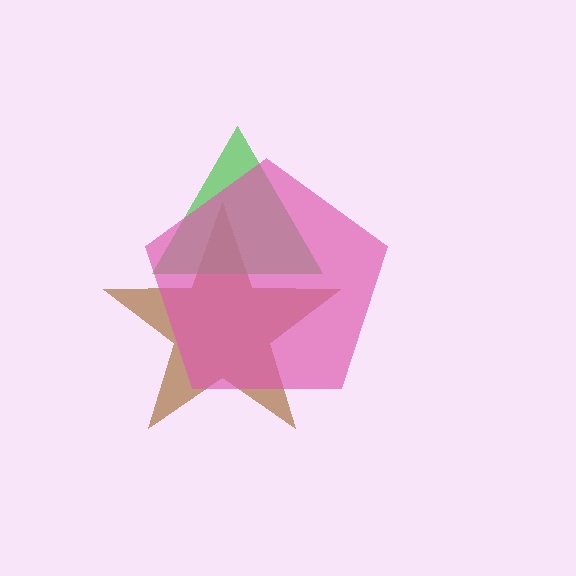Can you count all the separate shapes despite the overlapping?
Yes, there are 3 separate shapes.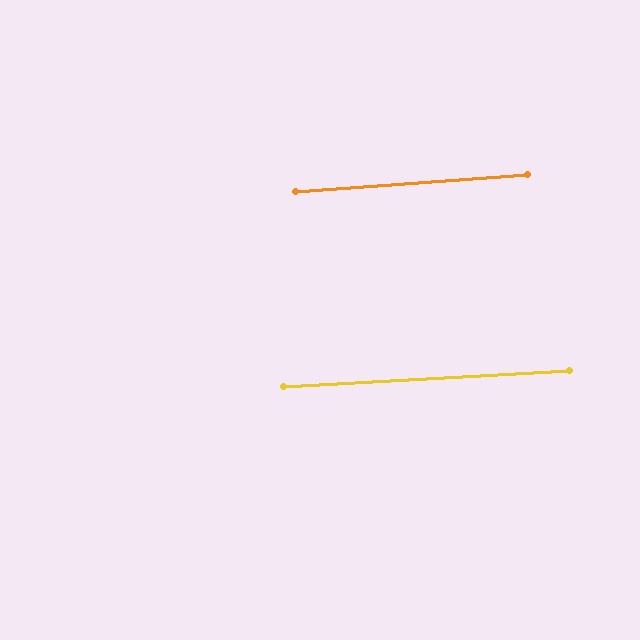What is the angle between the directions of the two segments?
Approximately 1 degree.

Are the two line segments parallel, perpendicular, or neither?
Parallel — their directions differ by only 0.8°.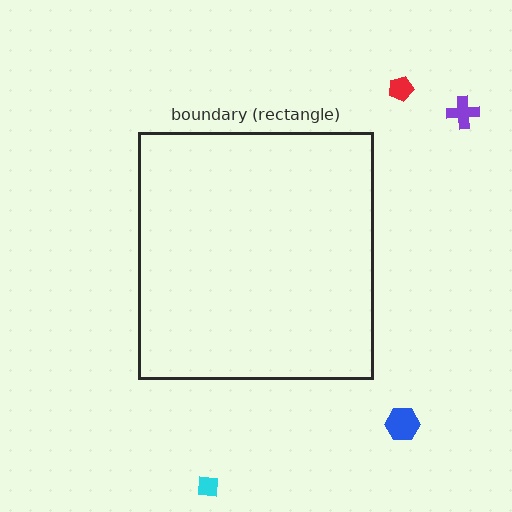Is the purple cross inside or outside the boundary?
Outside.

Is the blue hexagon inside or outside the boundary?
Outside.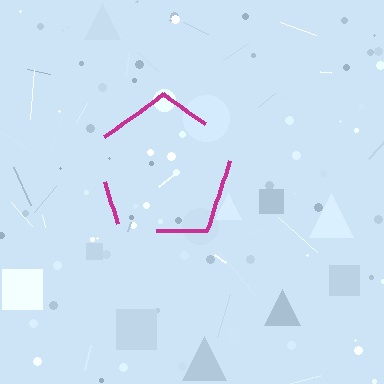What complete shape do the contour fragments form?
The contour fragments form a pentagon.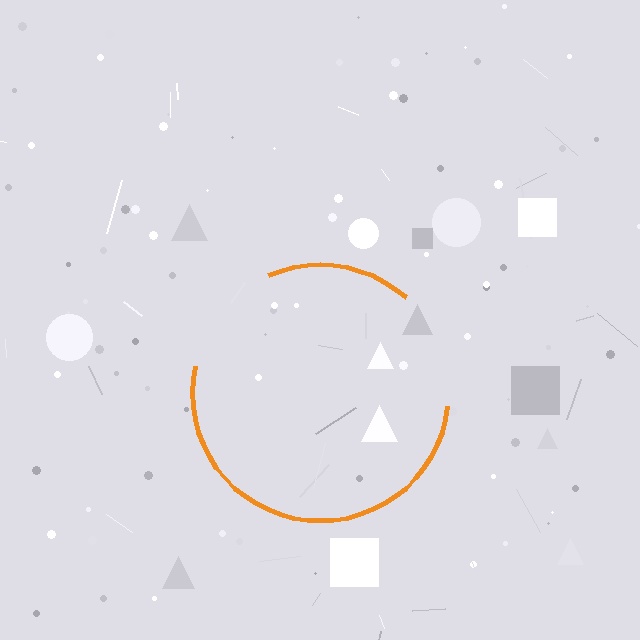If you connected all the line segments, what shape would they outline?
They would outline a circle.